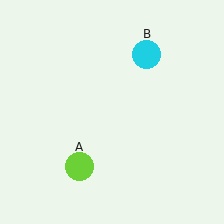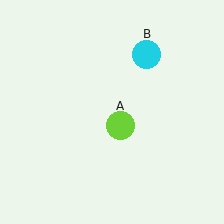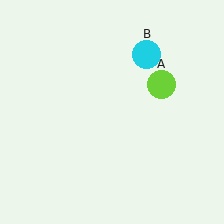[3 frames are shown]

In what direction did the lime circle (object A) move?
The lime circle (object A) moved up and to the right.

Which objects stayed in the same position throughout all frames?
Cyan circle (object B) remained stationary.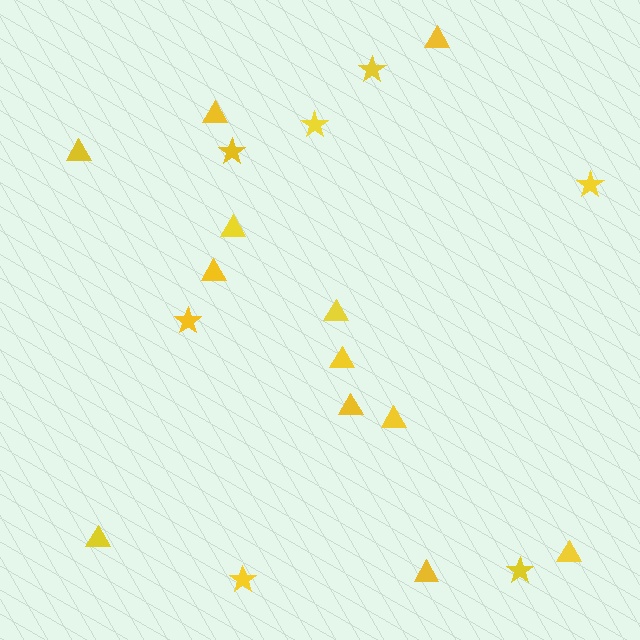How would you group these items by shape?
There are 2 groups: one group of stars (7) and one group of triangles (12).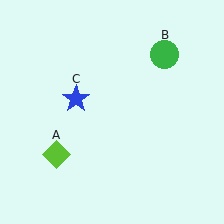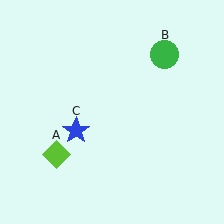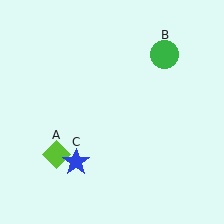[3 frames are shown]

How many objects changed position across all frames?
1 object changed position: blue star (object C).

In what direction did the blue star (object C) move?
The blue star (object C) moved down.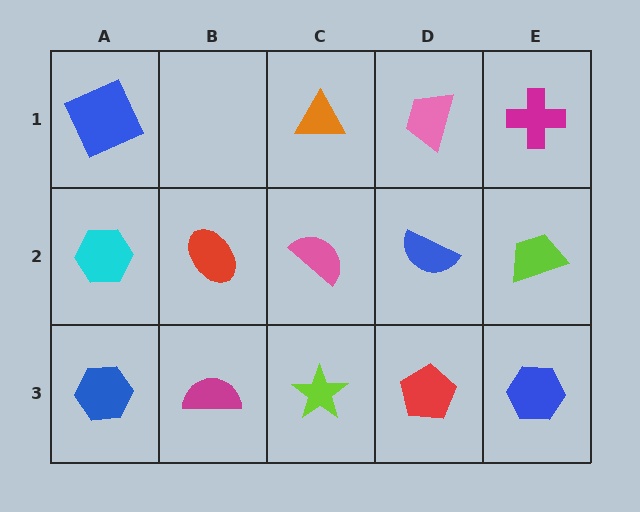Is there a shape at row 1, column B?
No, that cell is empty.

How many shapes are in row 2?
5 shapes.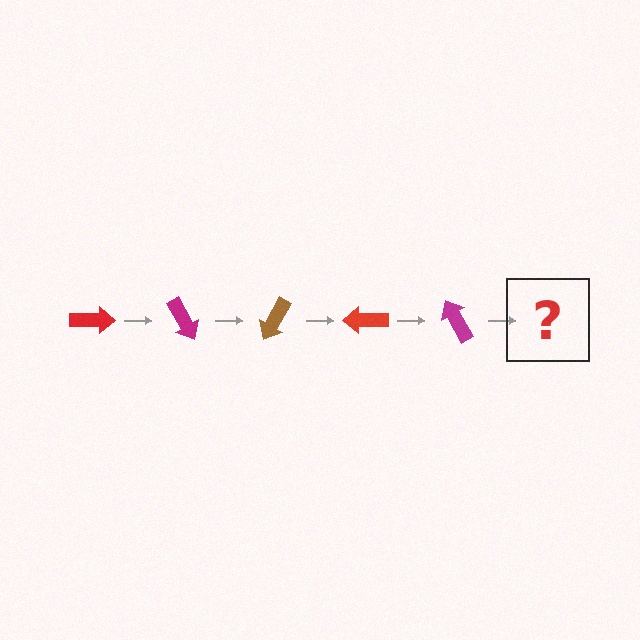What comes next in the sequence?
The next element should be a brown arrow, rotated 300 degrees from the start.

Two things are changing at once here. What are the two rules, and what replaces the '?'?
The two rules are that it rotates 60 degrees each step and the color cycles through red, magenta, and brown. The '?' should be a brown arrow, rotated 300 degrees from the start.